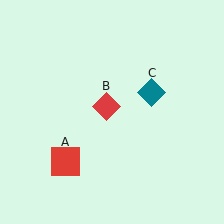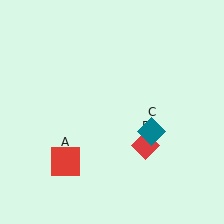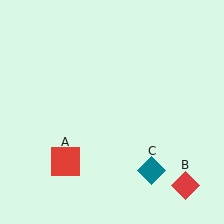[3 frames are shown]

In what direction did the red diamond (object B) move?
The red diamond (object B) moved down and to the right.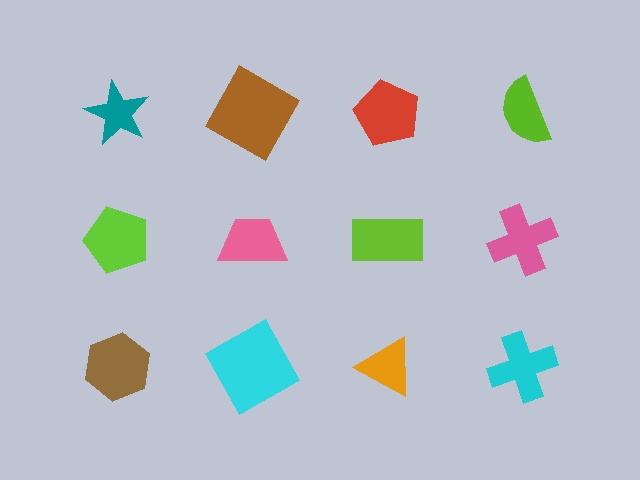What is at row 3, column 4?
A cyan cross.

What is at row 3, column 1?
A brown hexagon.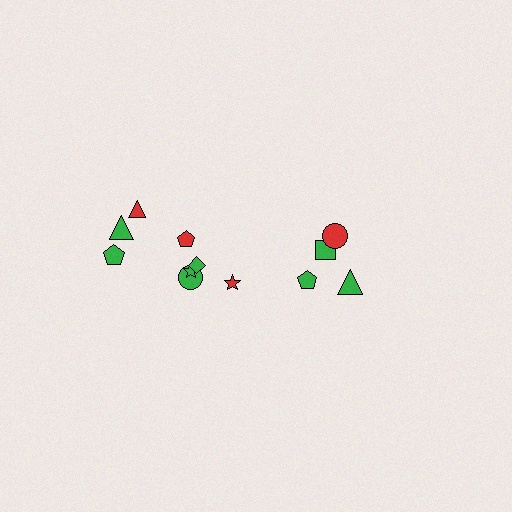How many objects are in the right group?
There are 4 objects.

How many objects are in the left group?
There are 8 objects.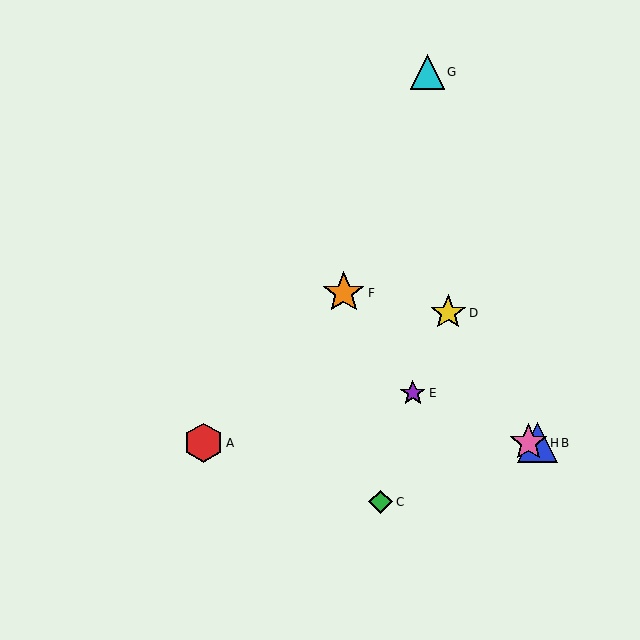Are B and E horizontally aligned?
No, B is at y≈443 and E is at y≈393.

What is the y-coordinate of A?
Object A is at y≈443.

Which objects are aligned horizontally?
Objects A, B, H are aligned horizontally.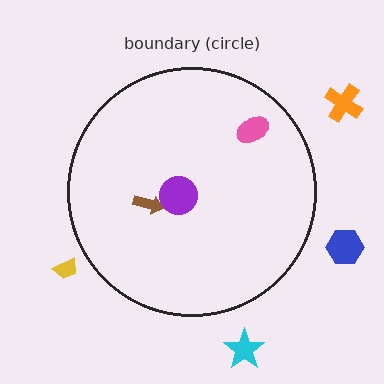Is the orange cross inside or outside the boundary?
Outside.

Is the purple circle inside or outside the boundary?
Inside.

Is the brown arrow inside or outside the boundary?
Inside.